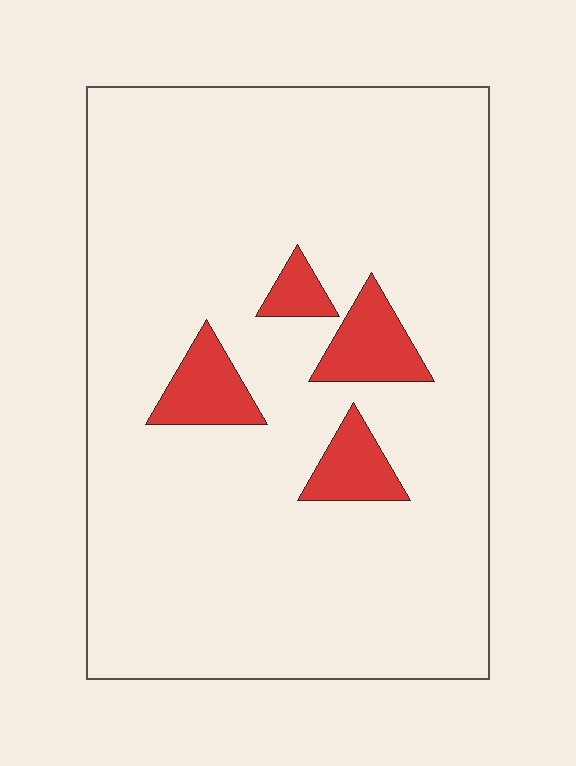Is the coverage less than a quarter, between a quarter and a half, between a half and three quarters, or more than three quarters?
Less than a quarter.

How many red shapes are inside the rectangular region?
4.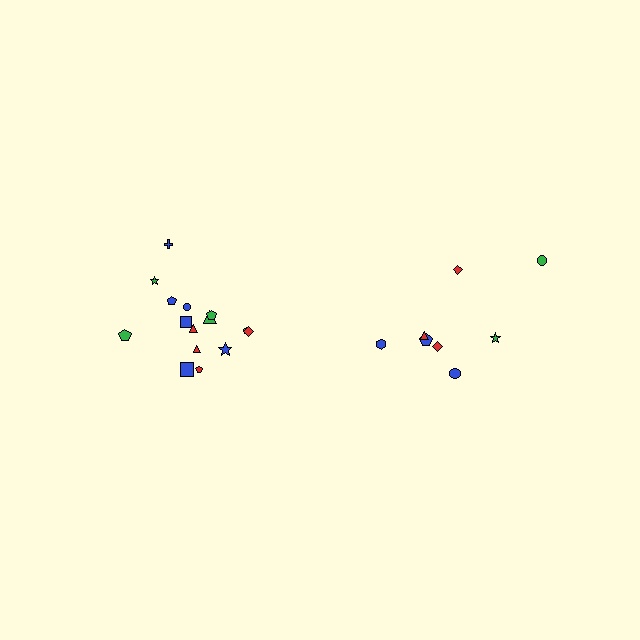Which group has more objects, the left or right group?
The left group.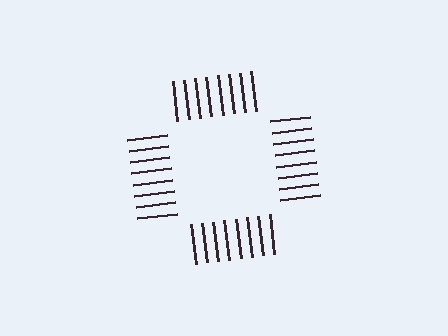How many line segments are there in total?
32 — 8 along each of the 4 edges.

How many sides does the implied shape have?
4 sides — the line-ends trace a square.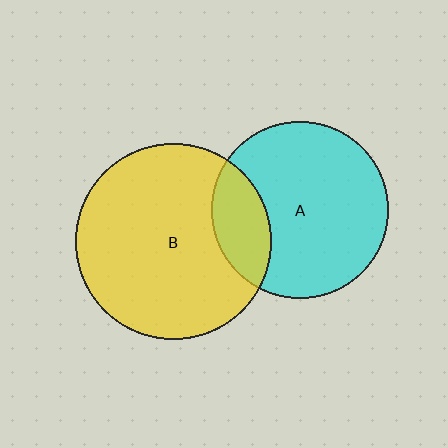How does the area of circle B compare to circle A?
Approximately 1.2 times.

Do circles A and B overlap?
Yes.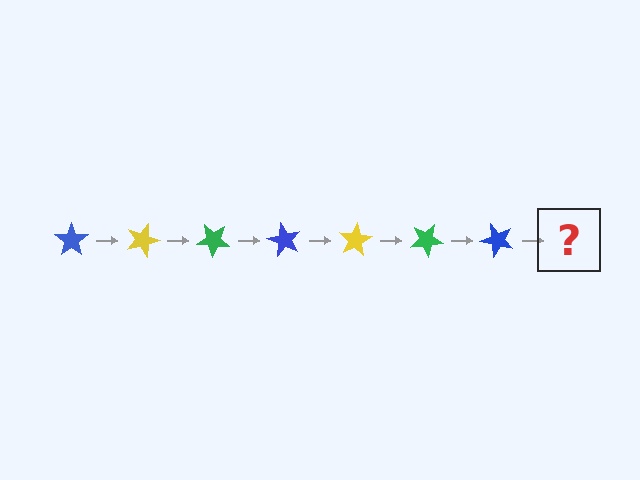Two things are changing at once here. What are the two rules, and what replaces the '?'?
The two rules are that it rotates 20 degrees each step and the color cycles through blue, yellow, and green. The '?' should be a yellow star, rotated 140 degrees from the start.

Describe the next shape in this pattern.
It should be a yellow star, rotated 140 degrees from the start.